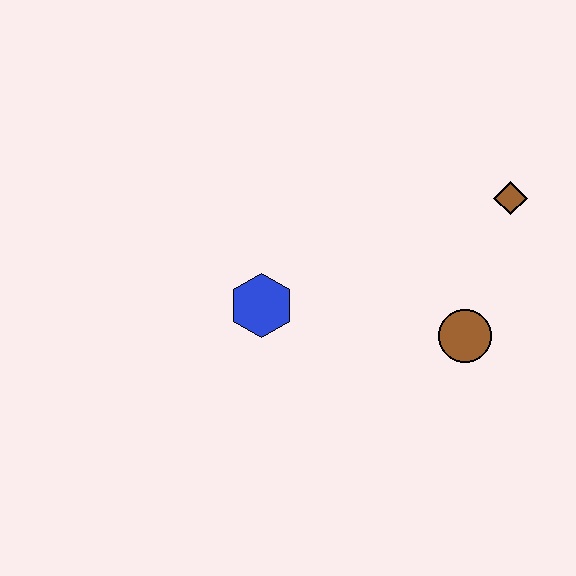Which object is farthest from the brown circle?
The blue hexagon is farthest from the brown circle.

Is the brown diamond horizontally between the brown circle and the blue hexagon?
No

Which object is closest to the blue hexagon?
The brown circle is closest to the blue hexagon.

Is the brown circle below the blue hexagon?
Yes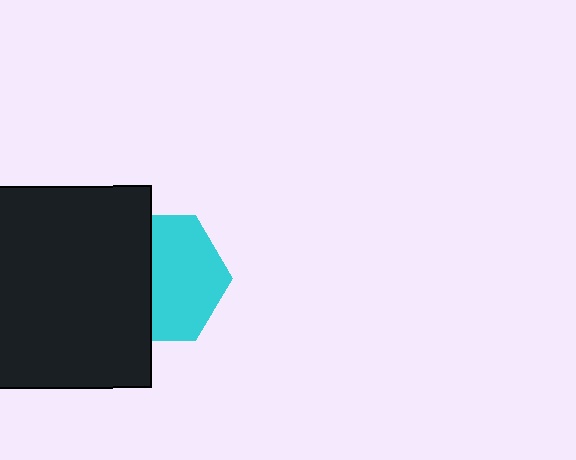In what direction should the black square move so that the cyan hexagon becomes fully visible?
The black square should move left. That is the shortest direction to clear the overlap and leave the cyan hexagon fully visible.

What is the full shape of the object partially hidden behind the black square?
The partially hidden object is a cyan hexagon.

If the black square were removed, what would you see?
You would see the complete cyan hexagon.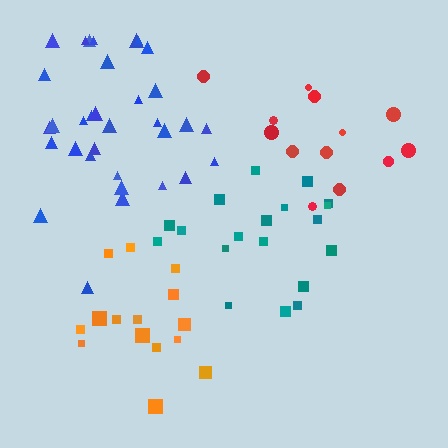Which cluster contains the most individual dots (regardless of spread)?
Blue (34).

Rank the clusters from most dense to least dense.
orange, blue, teal, red.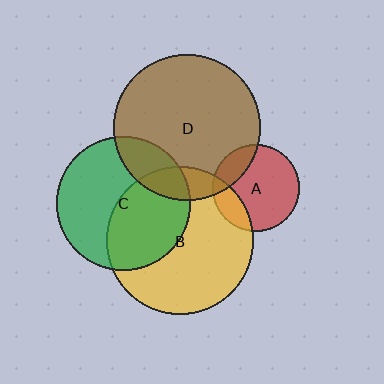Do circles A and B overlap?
Yes.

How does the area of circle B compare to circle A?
Approximately 2.9 times.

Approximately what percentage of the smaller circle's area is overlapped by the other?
Approximately 20%.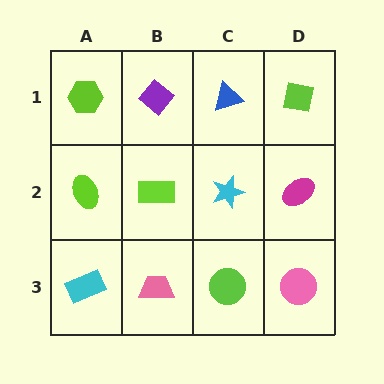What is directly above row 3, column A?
A lime ellipse.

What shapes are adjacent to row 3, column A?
A lime ellipse (row 2, column A), a pink trapezoid (row 3, column B).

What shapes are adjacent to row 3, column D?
A magenta ellipse (row 2, column D), a lime circle (row 3, column C).